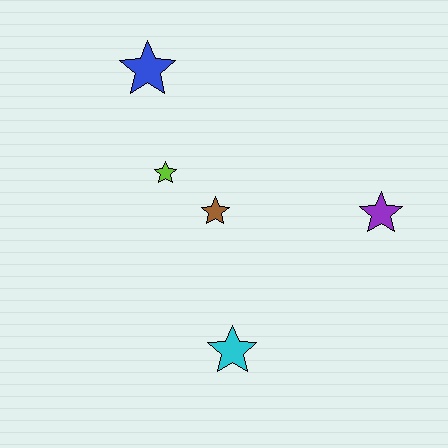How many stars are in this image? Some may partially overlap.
There are 5 stars.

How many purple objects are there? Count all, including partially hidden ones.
There is 1 purple object.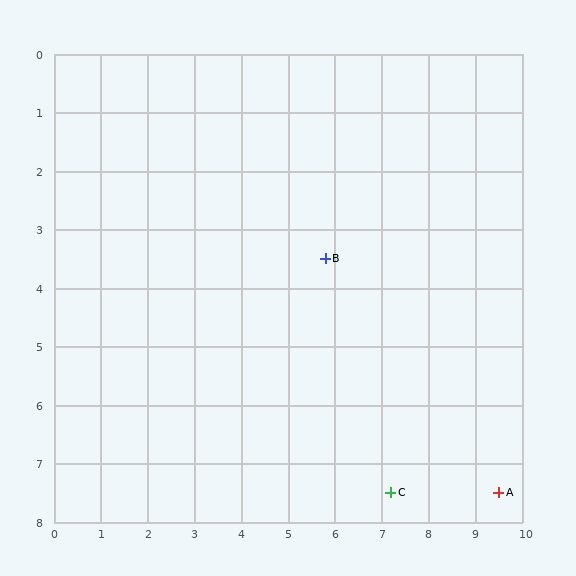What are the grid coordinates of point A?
Point A is at approximately (9.5, 7.5).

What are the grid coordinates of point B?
Point B is at approximately (5.8, 3.5).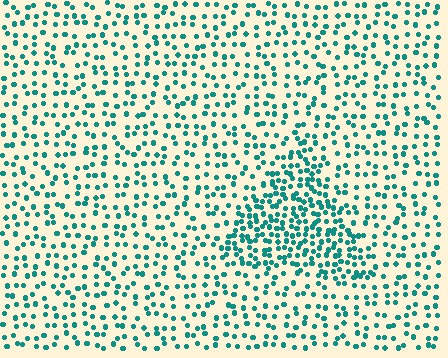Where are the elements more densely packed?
The elements are more densely packed inside the triangle boundary.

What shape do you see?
I see a triangle.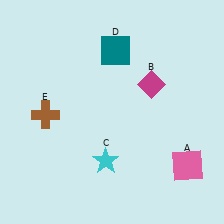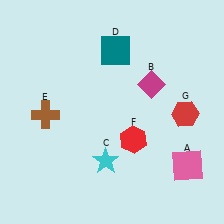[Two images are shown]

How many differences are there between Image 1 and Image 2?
There are 2 differences between the two images.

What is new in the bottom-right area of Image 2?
A red hexagon (G) was added in the bottom-right area of Image 2.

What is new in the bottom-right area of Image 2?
A red hexagon (F) was added in the bottom-right area of Image 2.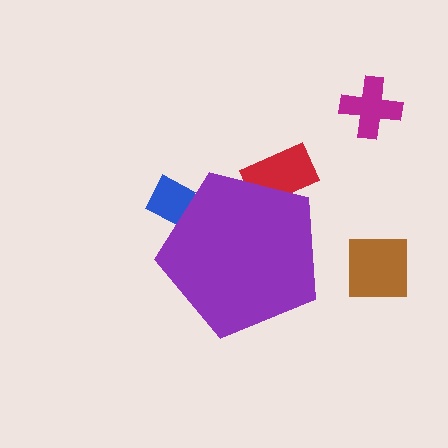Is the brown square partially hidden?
No, the brown square is fully visible.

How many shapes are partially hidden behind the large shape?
2 shapes are partially hidden.